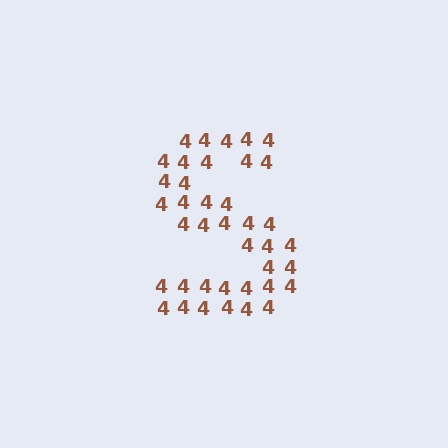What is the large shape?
The large shape is the letter S.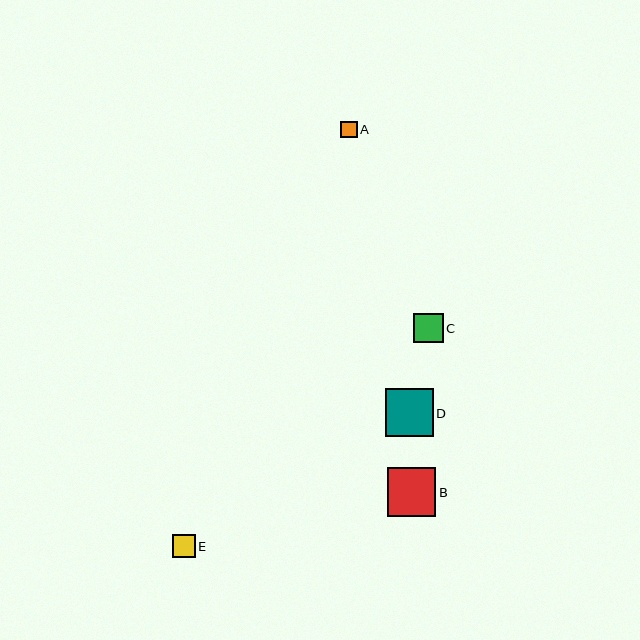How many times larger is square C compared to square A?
Square C is approximately 1.8 times the size of square A.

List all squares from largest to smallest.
From largest to smallest: B, D, C, E, A.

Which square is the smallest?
Square A is the smallest with a size of approximately 17 pixels.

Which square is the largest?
Square B is the largest with a size of approximately 49 pixels.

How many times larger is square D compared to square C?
Square D is approximately 1.6 times the size of square C.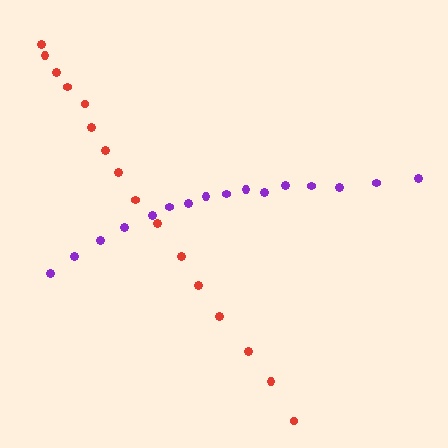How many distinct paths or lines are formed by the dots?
There are 2 distinct paths.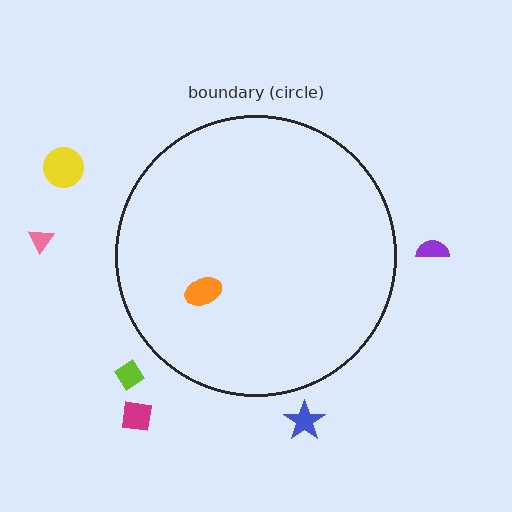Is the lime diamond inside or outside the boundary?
Outside.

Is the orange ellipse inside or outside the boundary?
Inside.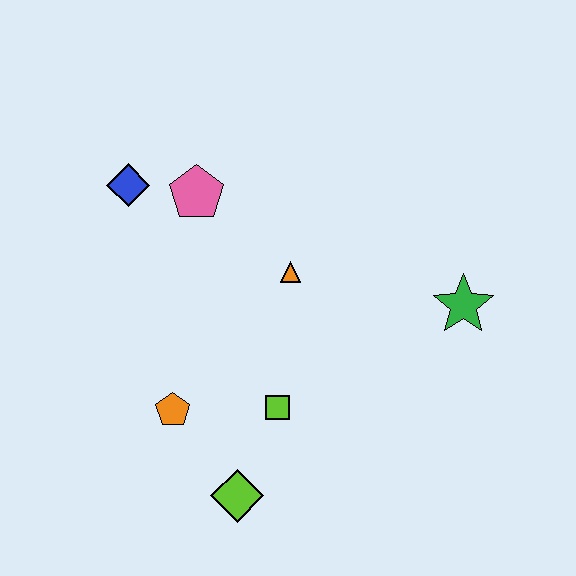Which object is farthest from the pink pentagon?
The lime diamond is farthest from the pink pentagon.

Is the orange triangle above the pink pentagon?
No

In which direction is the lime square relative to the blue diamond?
The lime square is below the blue diamond.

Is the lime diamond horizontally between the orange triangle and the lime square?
No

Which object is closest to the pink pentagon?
The blue diamond is closest to the pink pentagon.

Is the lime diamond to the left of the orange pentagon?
No